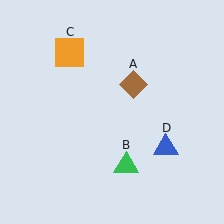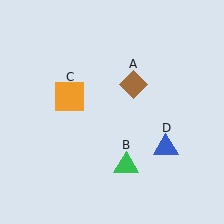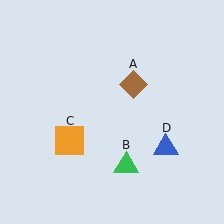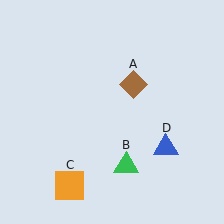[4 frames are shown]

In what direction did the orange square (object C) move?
The orange square (object C) moved down.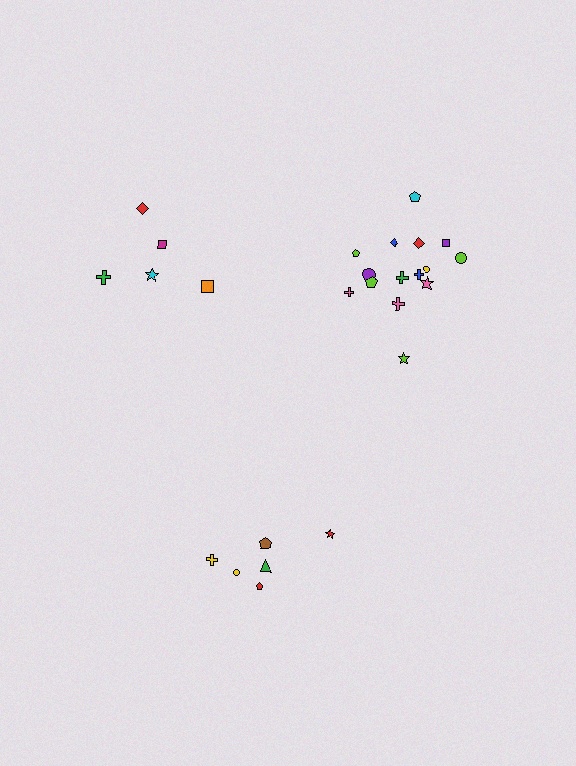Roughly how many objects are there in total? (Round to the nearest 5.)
Roughly 25 objects in total.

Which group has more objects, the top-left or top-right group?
The top-right group.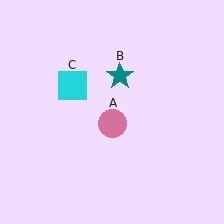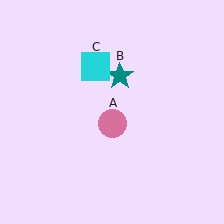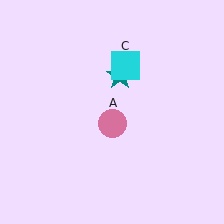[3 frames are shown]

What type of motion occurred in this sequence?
The cyan square (object C) rotated clockwise around the center of the scene.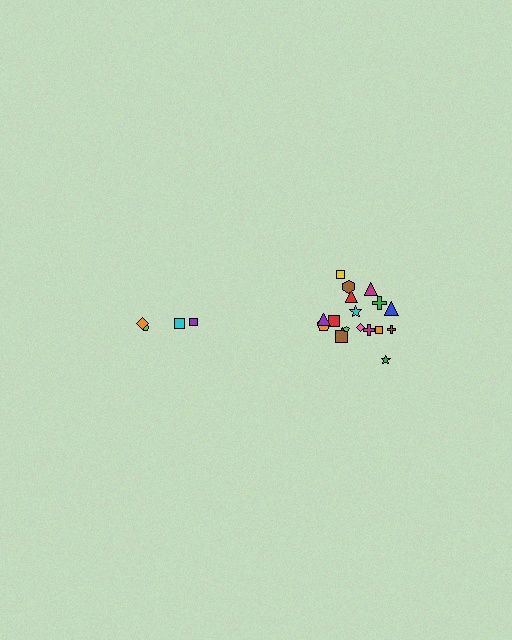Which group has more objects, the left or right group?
The right group.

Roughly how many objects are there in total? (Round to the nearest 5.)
Roughly 20 objects in total.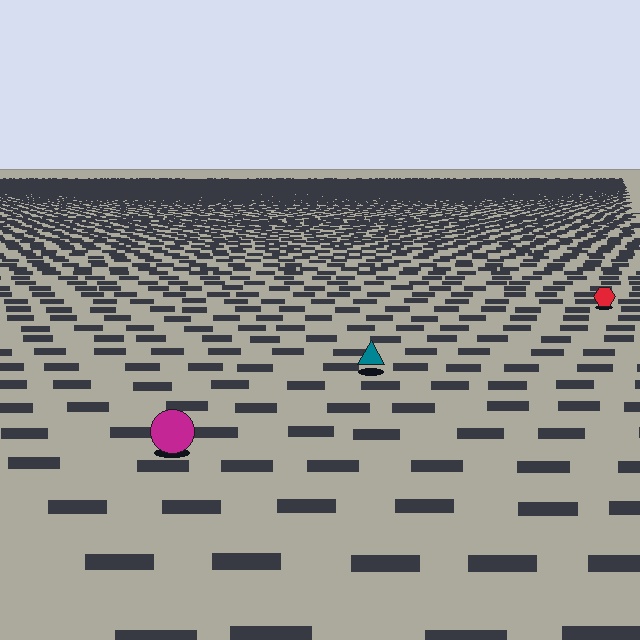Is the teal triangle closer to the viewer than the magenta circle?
No. The magenta circle is closer — you can tell from the texture gradient: the ground texture is coarser near it.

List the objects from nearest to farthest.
From nearest to farthest: the magenta circle, the teal triangle, the red hexagon.